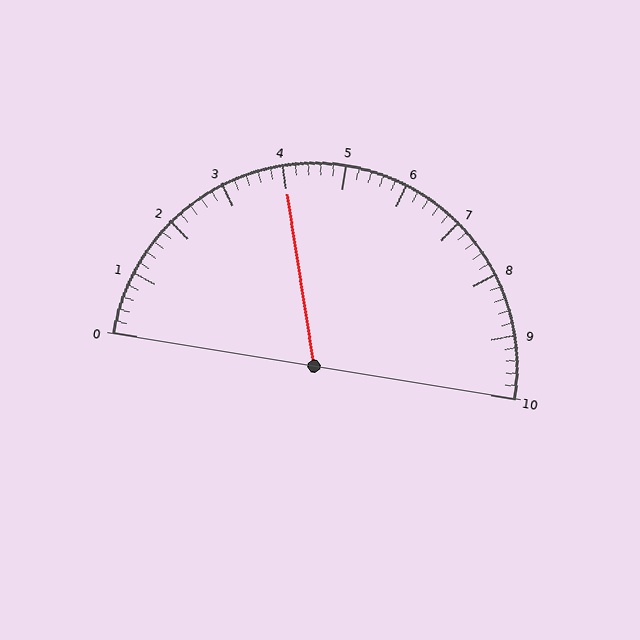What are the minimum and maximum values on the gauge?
The gauge ranges from 0 to 10.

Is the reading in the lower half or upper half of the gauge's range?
The reading is in the lower half of the range (0 to 10).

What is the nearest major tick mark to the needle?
The nearest major tick mark is 4.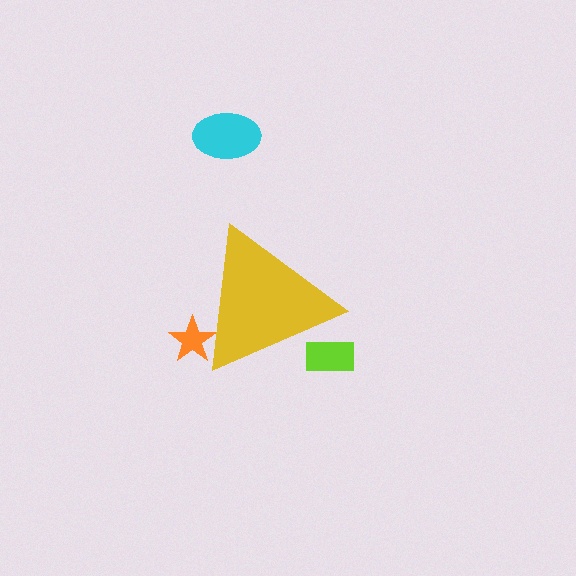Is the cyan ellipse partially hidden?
No, the cyan ellipse is fully visible.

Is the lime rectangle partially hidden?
Yes, the lime rectangle is partially hidden behind the yellow triangle.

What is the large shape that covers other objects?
A yellow triangle.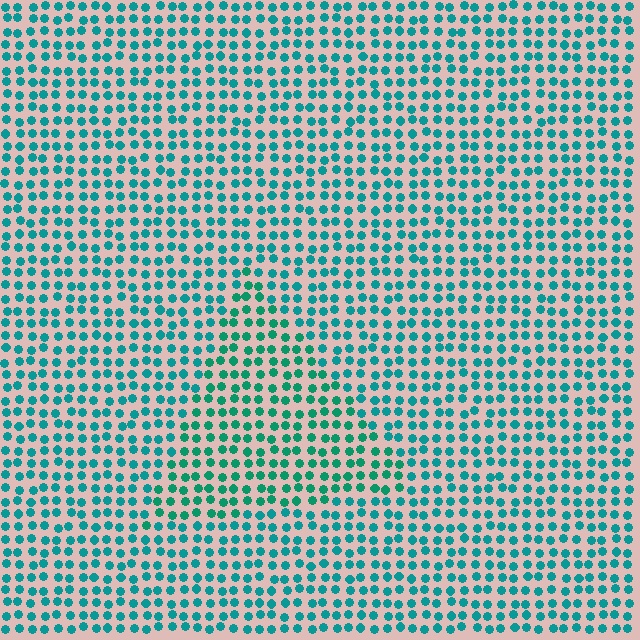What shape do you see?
I see a triangle.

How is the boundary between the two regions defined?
The boundary is defined purely by a slight shift in hue (about 19 degrees). Spacing, size, and orientation are identical on both sides.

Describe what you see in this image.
The image is filled with small teal elements in a uniform arrangement. A triangle-shaped region is visible where the elements are tinted to a slightly different hue, forming a subtle color boundary.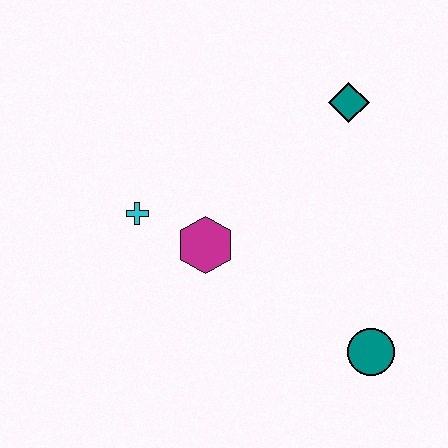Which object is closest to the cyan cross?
The magenta hexagon is closest to the cyan cross.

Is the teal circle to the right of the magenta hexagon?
Yes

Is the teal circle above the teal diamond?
No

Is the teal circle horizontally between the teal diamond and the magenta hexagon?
No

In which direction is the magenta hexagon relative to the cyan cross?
The magenta hexagon is to the right of the cyan cross.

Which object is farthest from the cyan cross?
The teal circle is farthest from the cyan cross.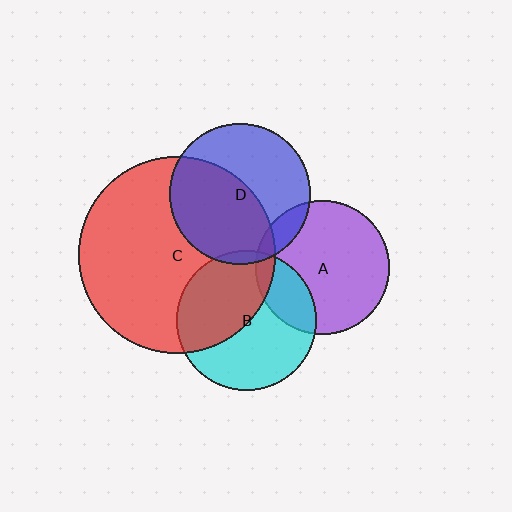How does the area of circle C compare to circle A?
Approximately 2.2 times.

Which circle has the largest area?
Circle C (red).